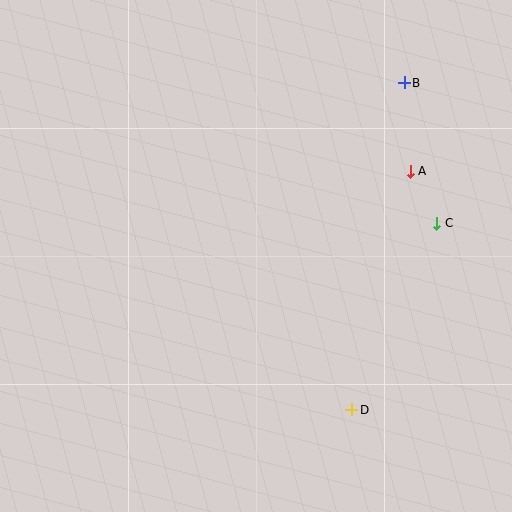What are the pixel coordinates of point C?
Point C is at (437, 223).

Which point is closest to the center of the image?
Point A at (410, 171) is closest to the center.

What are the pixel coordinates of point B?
Point B is at (404, 83).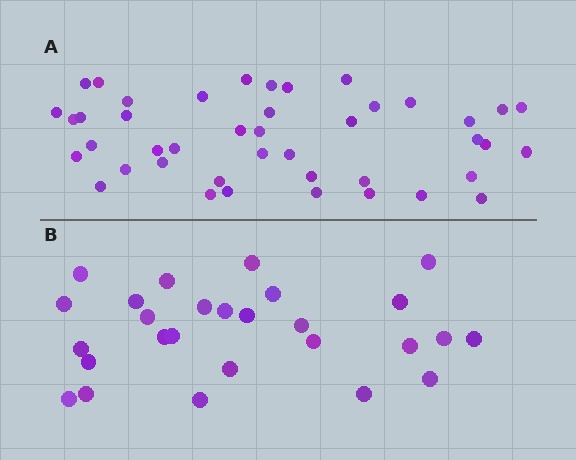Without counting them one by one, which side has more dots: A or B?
Region A (the top region) has more dots.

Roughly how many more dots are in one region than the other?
Region A has approximately 15 more dots than region B.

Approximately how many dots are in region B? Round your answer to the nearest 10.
About 30 dots. (The exact count is 27, which rounds to 30.)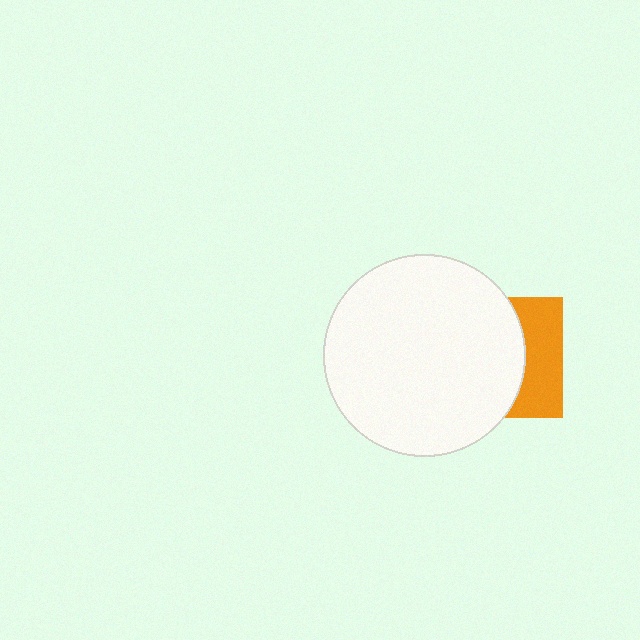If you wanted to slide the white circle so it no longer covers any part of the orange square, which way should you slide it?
Slide it left — that is the most direct way to separate the two shapes.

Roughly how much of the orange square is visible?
A small part of it is visible (roughly 36%).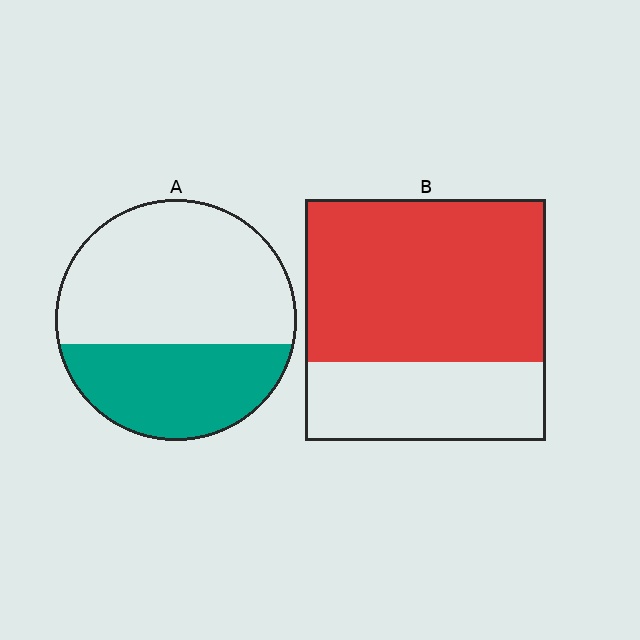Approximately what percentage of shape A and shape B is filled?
A is approximately 35% and B is approximately 65%.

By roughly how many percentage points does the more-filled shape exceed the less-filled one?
By roughly 30 percentage points (B over A).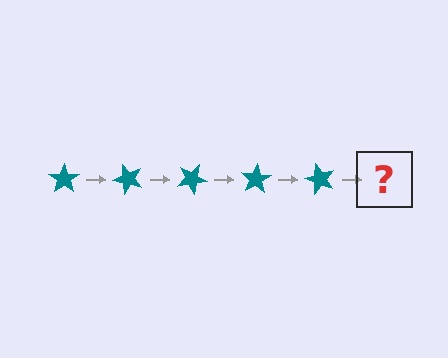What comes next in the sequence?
The next element should be a teal star rotated 250 degrees.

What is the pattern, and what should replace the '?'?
The pattern is that the star rotates 50 degrees each step. The '?' should be a teal star rotated 250 degrees.